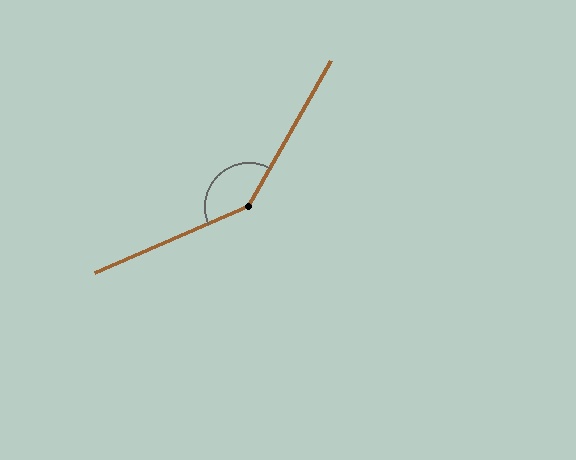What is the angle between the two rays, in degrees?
Approximately 143 degrees.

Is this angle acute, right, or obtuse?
It is obtuse.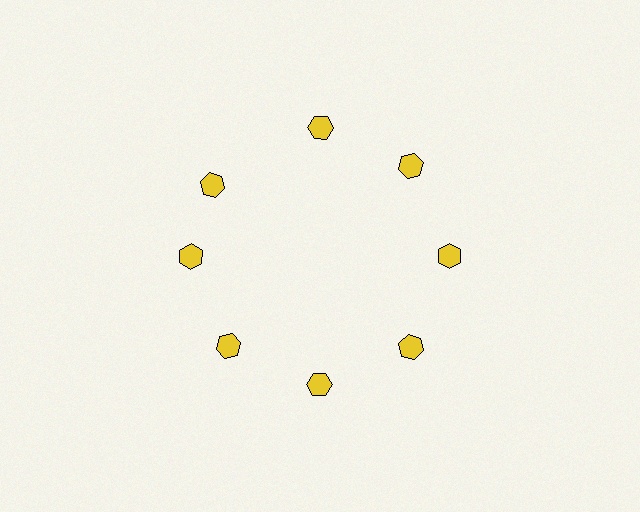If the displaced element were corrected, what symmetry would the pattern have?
It would have 8-fold rotational symmetry — the pattern would map onto itself every 45 degrees.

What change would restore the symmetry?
The symmetry would be restored by rotating it back into even spacing with its neighbors so that all 8 hexagons sit at equal angles and equal distance from the center.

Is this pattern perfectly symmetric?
No. The 8 yellow hexagons are arranged in a ring, but one element near the 10 o'clock position is rotated out of alignment along the ring, breaking the 8-fold rotational symmetry.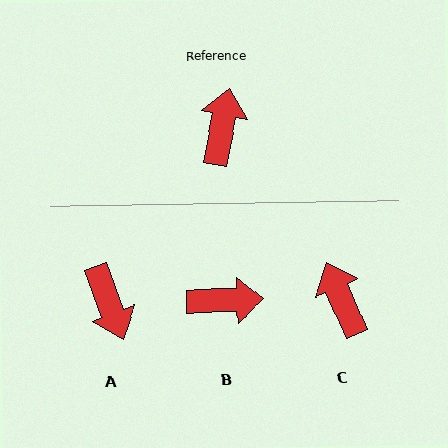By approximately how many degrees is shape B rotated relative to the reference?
Approximately 77 degrees clockwise.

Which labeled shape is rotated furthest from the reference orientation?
A, about 149 degrees away.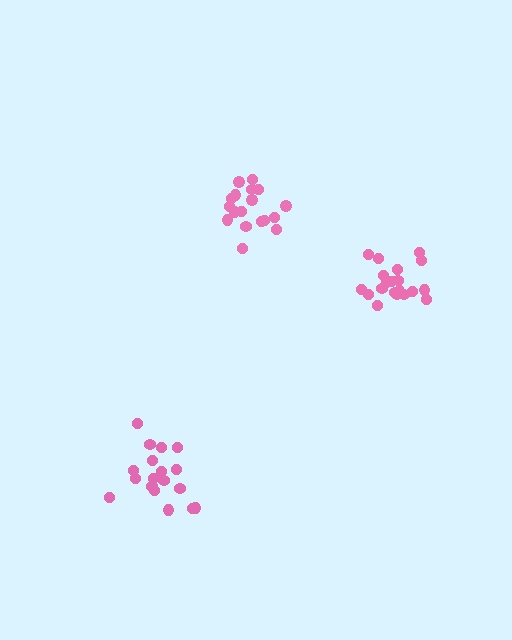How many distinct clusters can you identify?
There are 3 distinct clusters.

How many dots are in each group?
Group 1: 20 dots, Group 2: 18 dots, Group 3: 18 dots (56 total).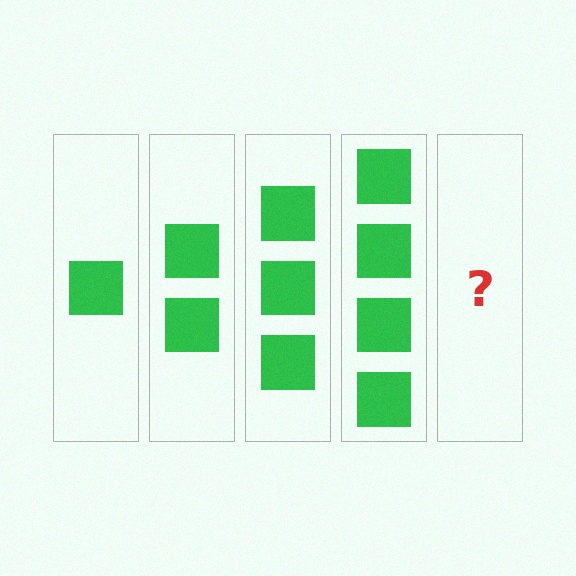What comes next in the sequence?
The next element should be 5 squares.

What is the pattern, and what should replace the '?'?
The pattern is that each step adds one more square. The '?' should be 5 squares.